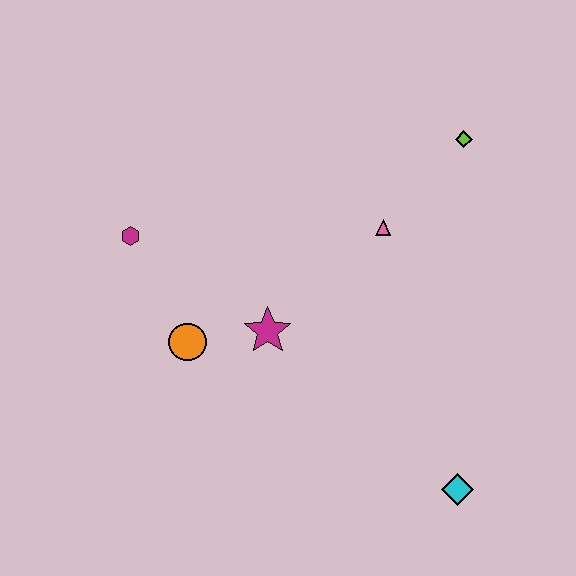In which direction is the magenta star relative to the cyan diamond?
The magenta star is to the left of the cyan diamond.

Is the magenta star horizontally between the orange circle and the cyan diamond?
Yes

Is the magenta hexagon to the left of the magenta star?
Yes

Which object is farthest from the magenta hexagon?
The cyan diamond is farthest from the magenta hexagon.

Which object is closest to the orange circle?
The magenta star is closest to the orange circle.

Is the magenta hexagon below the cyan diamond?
No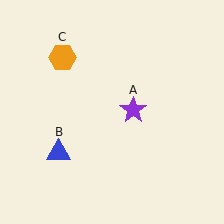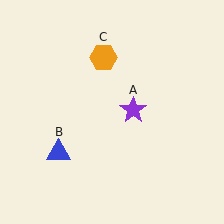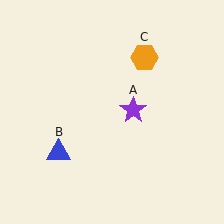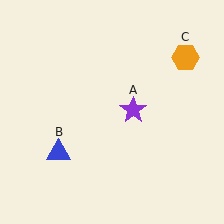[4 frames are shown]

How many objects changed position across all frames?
1 object changed position: orange hexagon (object C).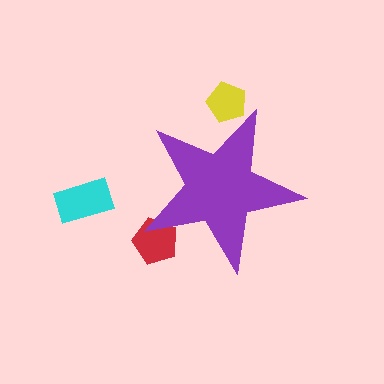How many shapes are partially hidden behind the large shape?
2 shapes are partially hidden.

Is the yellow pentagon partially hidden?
Yes, the yellow pentagon is partially hidden behind the purple star.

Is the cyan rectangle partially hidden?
No, the cyan rectangle is fully visible.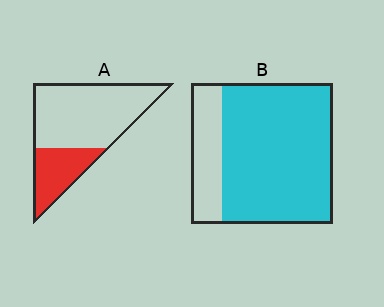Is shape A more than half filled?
No.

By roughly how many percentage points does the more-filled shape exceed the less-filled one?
By roughly 50 percentage points (B over A).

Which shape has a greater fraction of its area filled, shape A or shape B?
Shape B.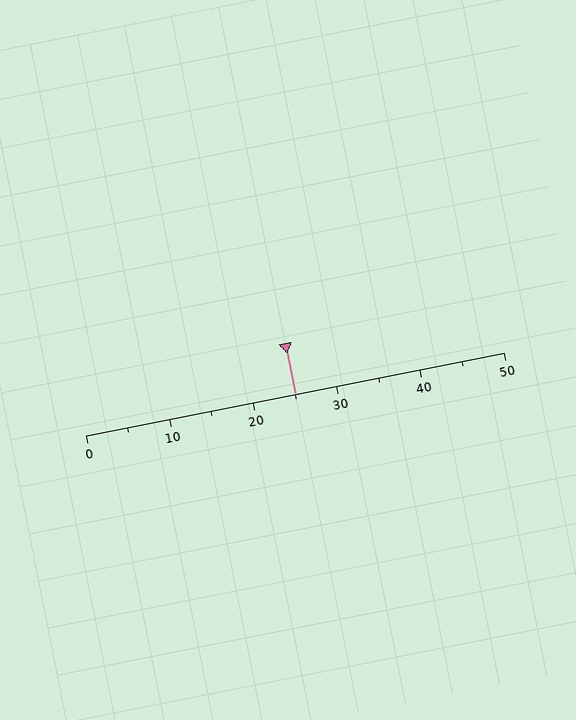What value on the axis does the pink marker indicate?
The marker indicates approximately 25.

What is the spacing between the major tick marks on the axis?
The major ticks are spaced 10 apart.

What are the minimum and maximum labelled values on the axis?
The axis runs from 0 to 50.